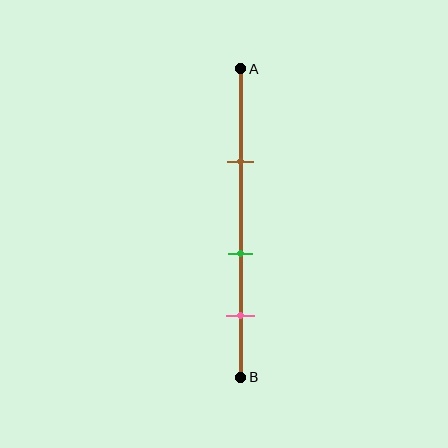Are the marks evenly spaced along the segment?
Yes, the marks are approximately evenly spaced.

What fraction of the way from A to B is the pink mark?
The pink mark is approximately 80% (0.8) of the way from A to B.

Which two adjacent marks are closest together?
The green and pink marks are the closest adjacent pair.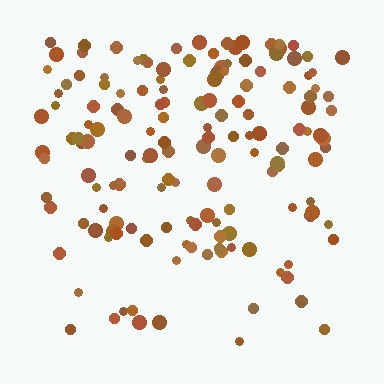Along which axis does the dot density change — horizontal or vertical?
Vertical.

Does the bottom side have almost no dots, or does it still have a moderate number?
Still a moderate number, just noticeably fewer than the top.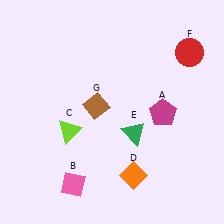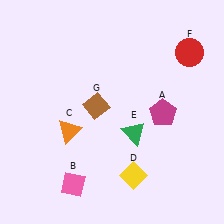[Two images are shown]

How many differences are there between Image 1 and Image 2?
There are 2 differences between the two images.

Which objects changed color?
C changed from lime to orange. D changed from orange to yellow.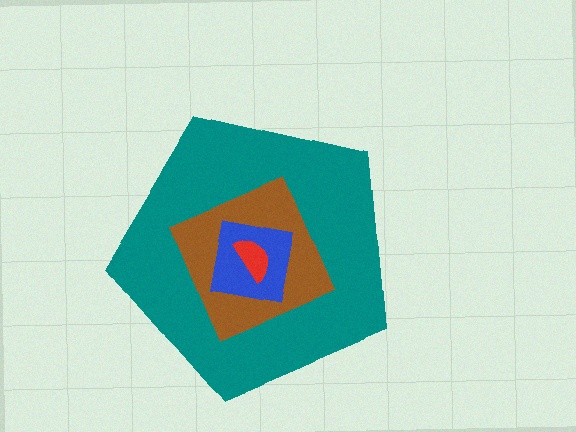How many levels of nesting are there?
4.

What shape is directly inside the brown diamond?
The blue square.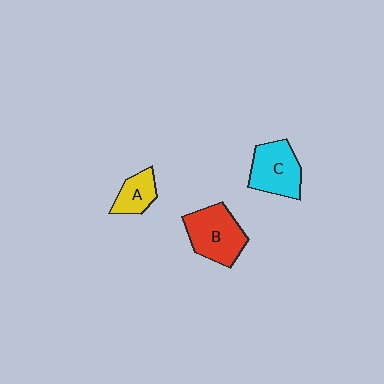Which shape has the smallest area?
Shape A (yellow).